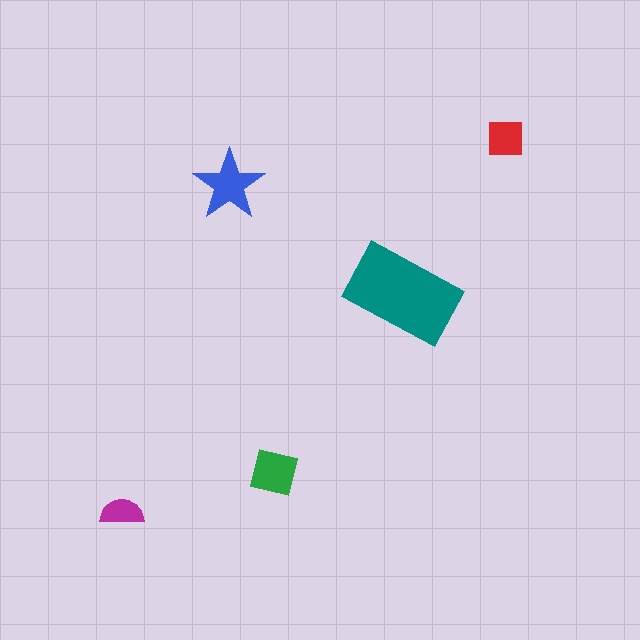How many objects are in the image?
There are 5 objects in the image.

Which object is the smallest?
The magenta semicircle.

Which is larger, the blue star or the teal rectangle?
The teal rectangle.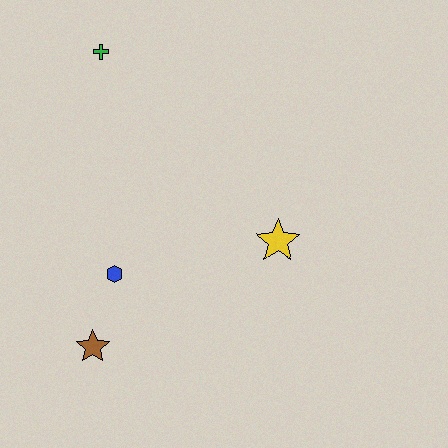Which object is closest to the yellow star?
The blue hexagon is closest to the yellow star.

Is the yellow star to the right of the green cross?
Yes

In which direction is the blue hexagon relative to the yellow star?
The blue hexagon is to the left of the yellow star.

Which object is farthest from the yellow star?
The green cross is farthest from the yellow star.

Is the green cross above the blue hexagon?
Yes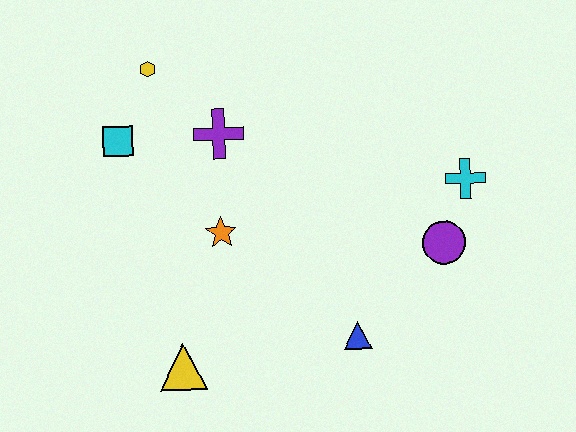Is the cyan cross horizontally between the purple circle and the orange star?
No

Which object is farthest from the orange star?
The cyan cross is farthest from the orange star.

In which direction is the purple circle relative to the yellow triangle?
The purple circle is to the right of the yellow triangle.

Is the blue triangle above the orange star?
No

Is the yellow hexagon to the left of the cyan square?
No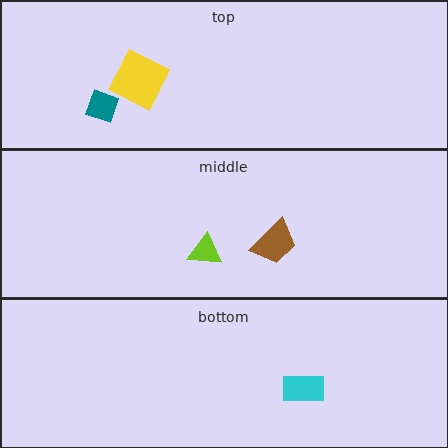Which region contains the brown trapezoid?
The middle region.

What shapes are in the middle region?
The brown trapezoid, the lime triangle.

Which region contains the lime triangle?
The middle region.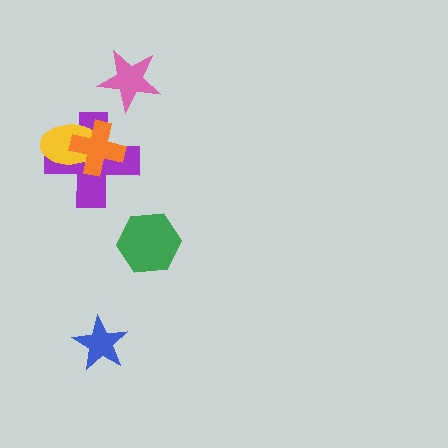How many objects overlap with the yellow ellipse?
2 objects overlap with the yellow ellipse.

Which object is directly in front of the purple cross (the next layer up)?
The yellow ellipse is directly in front of the purple cross.